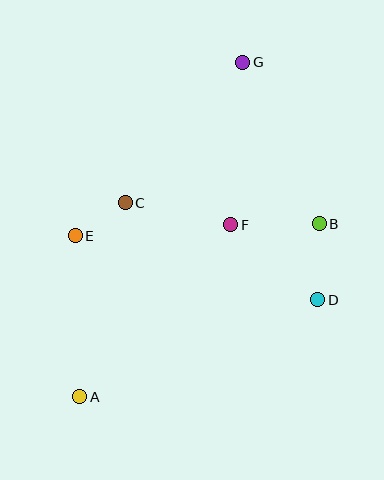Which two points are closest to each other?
Points C and E are closest to each other.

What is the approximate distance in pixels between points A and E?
The distance between A and E is approximately 161 pixels.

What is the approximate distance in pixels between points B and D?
The distance between B and D is approximately 76 pixels.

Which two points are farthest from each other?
Points A and G are farthest from each other.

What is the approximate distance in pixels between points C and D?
The distance between C and D is approximately 215 pixels.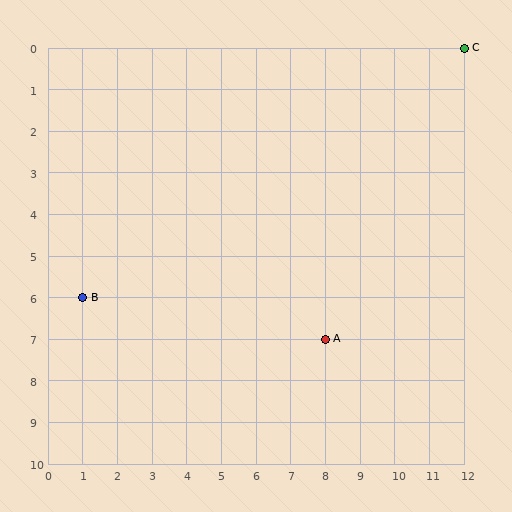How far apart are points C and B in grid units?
Points C and B are 11 columns and 6 rows apart (about 12.5 grid units diagonally).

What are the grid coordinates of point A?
Point A is at grid coordinates (8, 7).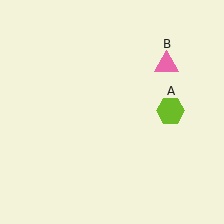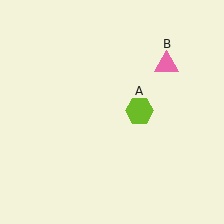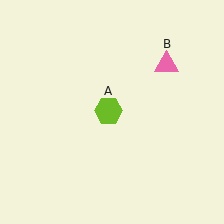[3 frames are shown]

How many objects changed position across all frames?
1 object changed position: lime hexagon (object A).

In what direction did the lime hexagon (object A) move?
The lime hexagon (object A) moved left.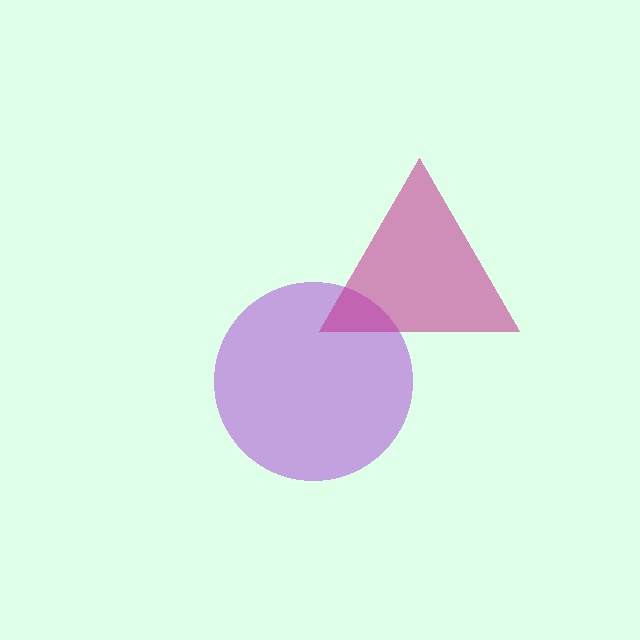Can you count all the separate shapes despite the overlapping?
Yes, there are 2 separate shapes.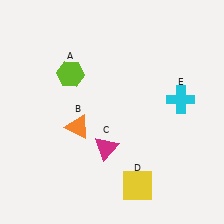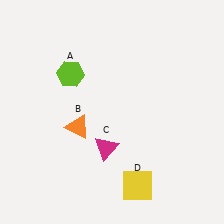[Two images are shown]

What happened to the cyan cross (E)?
The cyan cross (E) was removed in Image 2. It was in the top-right area of Image 1.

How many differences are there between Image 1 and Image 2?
There is 1 difference between the two images.